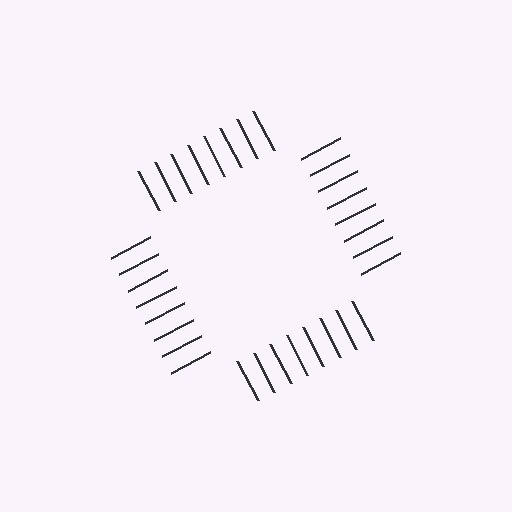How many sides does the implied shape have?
4 sides — the line-ends trace a square.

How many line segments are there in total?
32 — 8 along each of the 4 edges.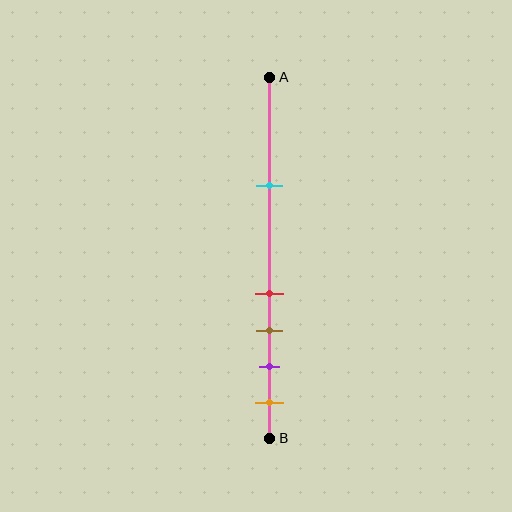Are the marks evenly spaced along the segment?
No, the marks are not evenly spaced.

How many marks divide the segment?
There are 5 marks dividing the segment.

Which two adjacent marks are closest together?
The red and brown marks are the closest adjacent pair.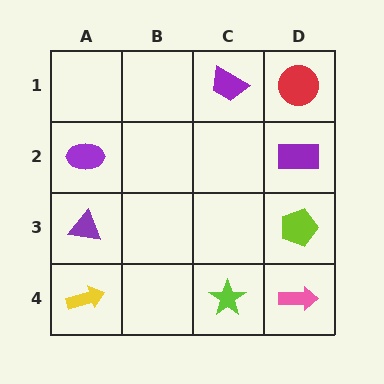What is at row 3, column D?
A lime pentagon.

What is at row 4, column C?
A lime star.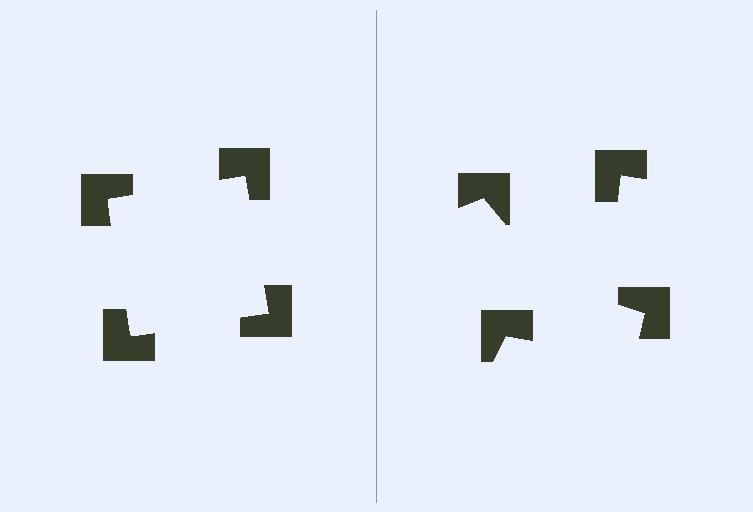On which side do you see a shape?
An illusory square appears on the left side. On the right side the wedge cuts are rotated, so no coherent shape forms.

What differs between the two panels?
The notched squares are positioned identically on both sides; only the wedge orientations differ. On the left they align to a square; on the right they are misaligned.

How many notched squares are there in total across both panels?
8 — 4 on each side.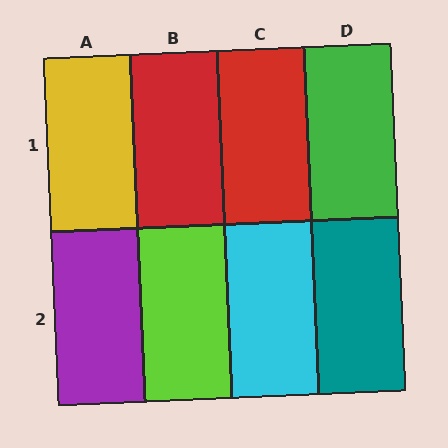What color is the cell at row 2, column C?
Cyan.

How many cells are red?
2 cells are red.